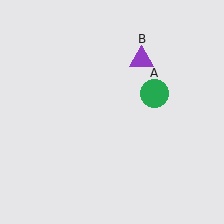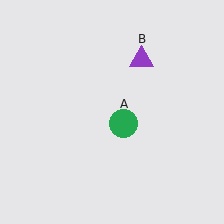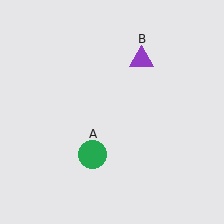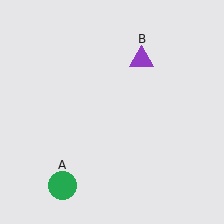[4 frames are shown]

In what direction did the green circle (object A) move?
The green circle (object A) moved down and to the left.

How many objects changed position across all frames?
1 object changed position: green circle (object A).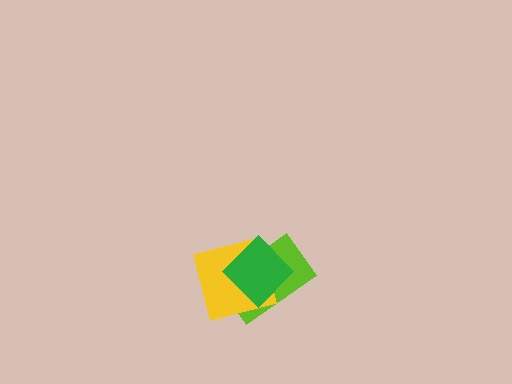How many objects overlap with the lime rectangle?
2 objects overlap with the lime rectangle.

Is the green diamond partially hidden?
No, no other shape covers it.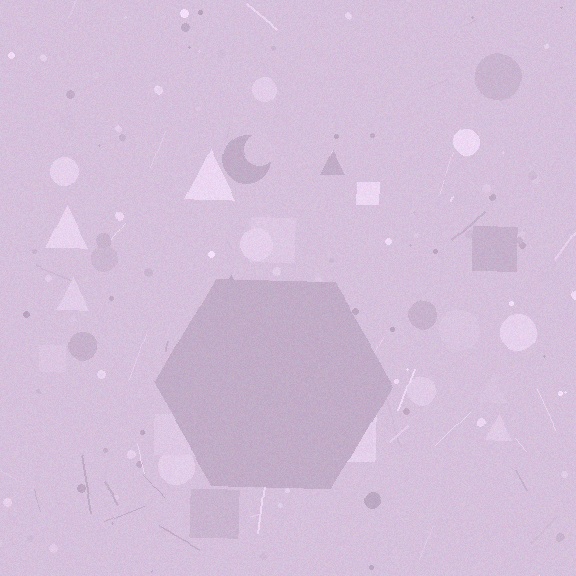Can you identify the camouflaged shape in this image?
The camouflaged shape is a hexagon.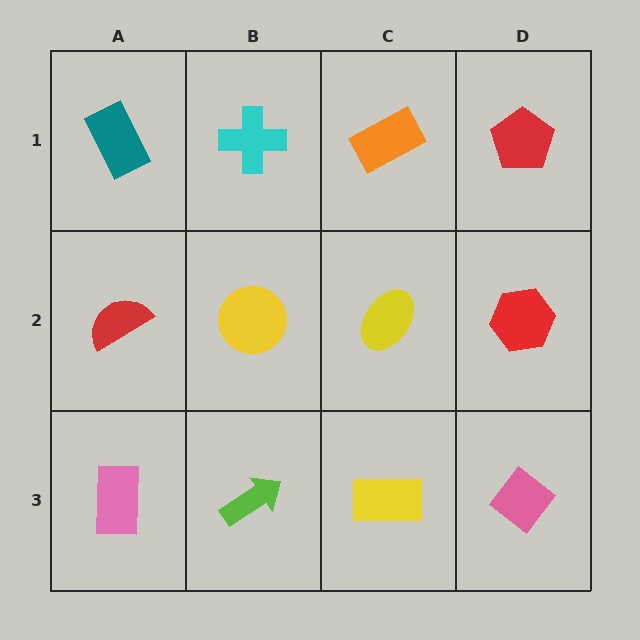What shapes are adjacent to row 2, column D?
A red pentagon (row 1, column D), a pink diamond (row 3, column D), a yellow ellipse (row 2, column C).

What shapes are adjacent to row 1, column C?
A yellow ellipse (row 2, column C), a cyan cross (row 1, column B), a red pentagon (row 1, column D).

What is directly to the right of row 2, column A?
A yellow circle.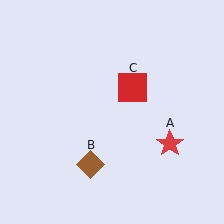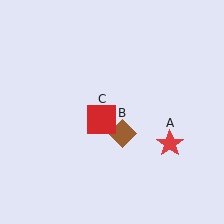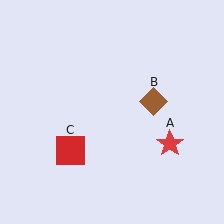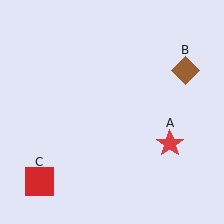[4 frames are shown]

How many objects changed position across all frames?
2 objects changed position: brown diamond (object B), red square (object C).